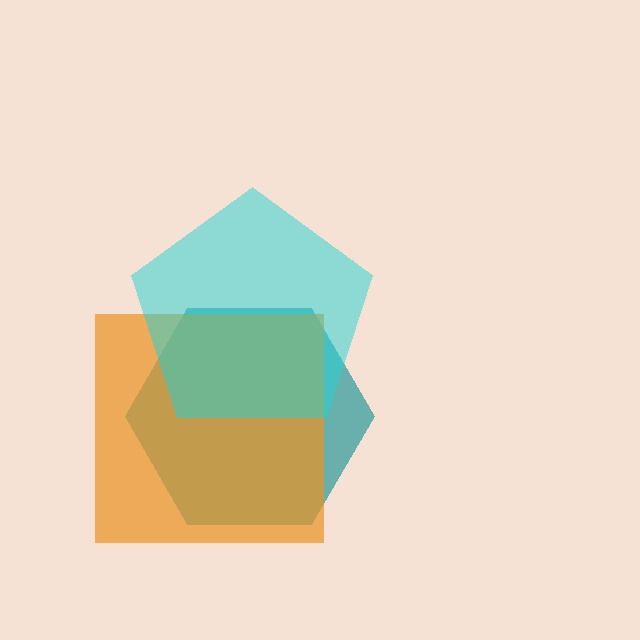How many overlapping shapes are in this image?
There are 3 overlapping shapes in the image.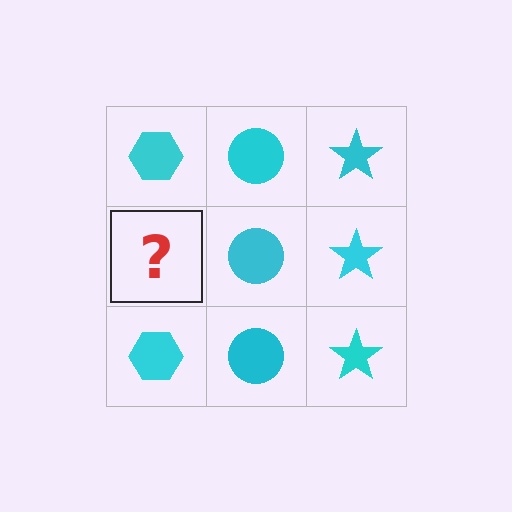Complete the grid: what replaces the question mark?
The question mark should be replaced with a cyan hexagon.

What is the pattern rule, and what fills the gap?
The rule is that each column has a consistent shape. The gap should be filled with a cyan hexagon.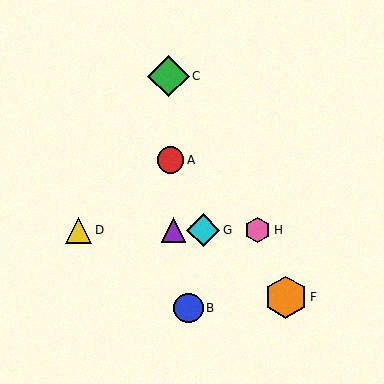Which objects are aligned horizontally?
Objects D, E, G, H are aligned horizontally.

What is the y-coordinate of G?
Object G is at y≈230.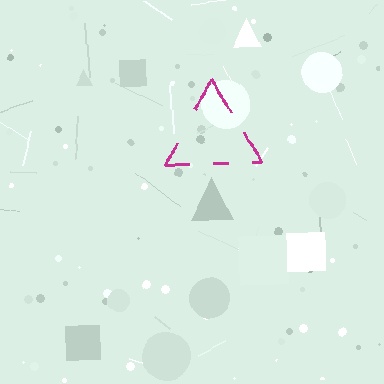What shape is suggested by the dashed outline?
The dashed outline suggests a triangle.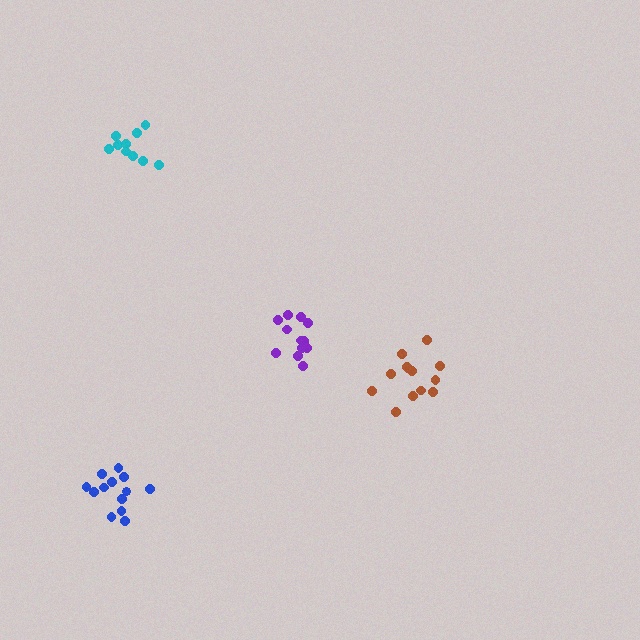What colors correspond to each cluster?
The clusters are colored: brown, cyan, blue, purple.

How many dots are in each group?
Group 1: 13 dots, Group 2: 10 dots, Group 3: 13 dots, Group 4: 12 dots (48 total).